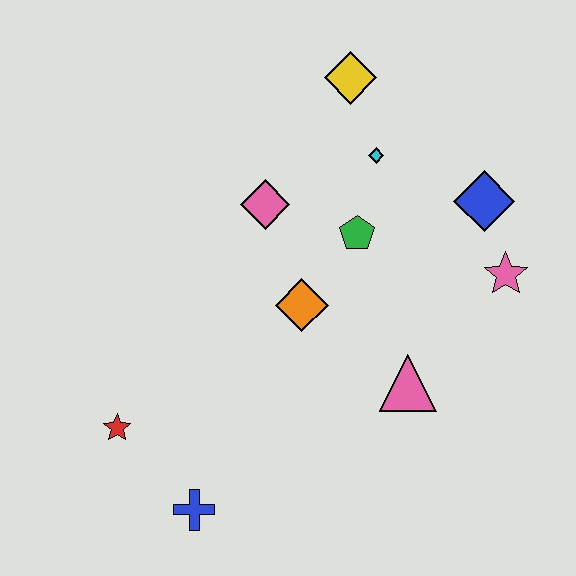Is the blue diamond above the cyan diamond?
No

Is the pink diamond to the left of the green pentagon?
Yes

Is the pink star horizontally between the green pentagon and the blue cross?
No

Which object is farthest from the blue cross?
The yellow diamond is farthest from the blue cross.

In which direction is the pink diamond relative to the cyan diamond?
The pink diamond is to the left of the cyan diamond.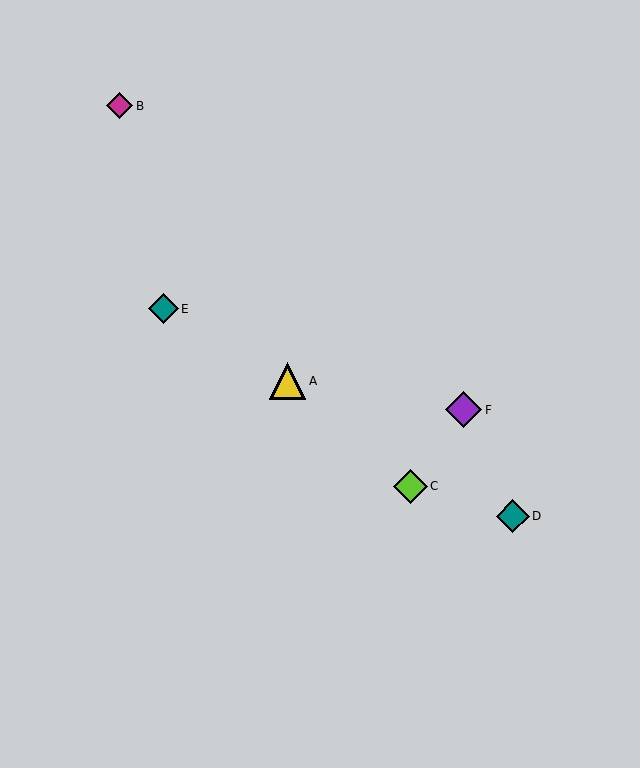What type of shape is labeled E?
Shape E is a teal diamond.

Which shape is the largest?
The purple diamond (labeled F) is the largest.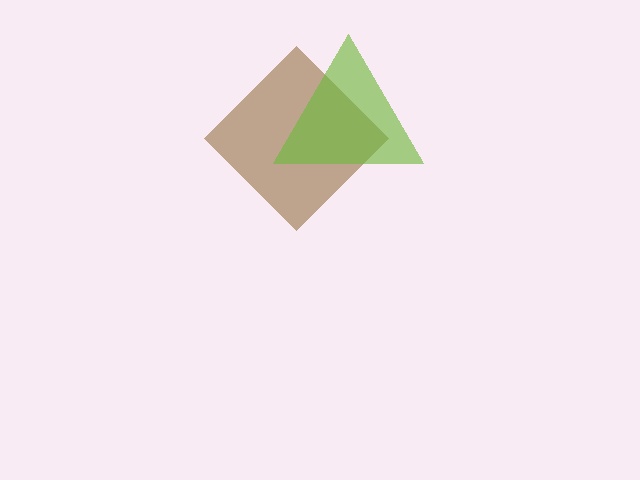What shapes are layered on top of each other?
The layered shapes are: a brown diamond, a lime triangle.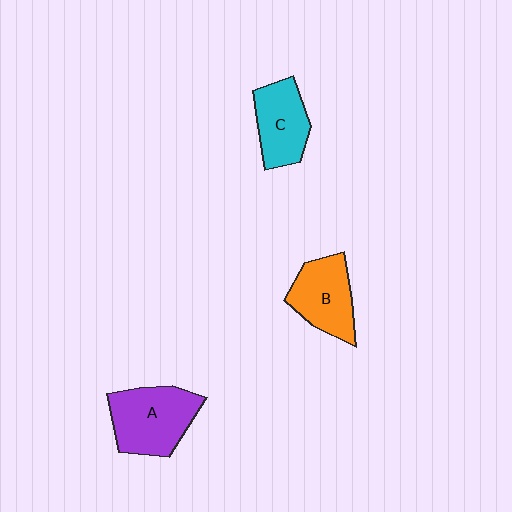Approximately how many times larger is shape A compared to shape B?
Approximately 1.2 times.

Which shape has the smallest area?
Shape C (cyan).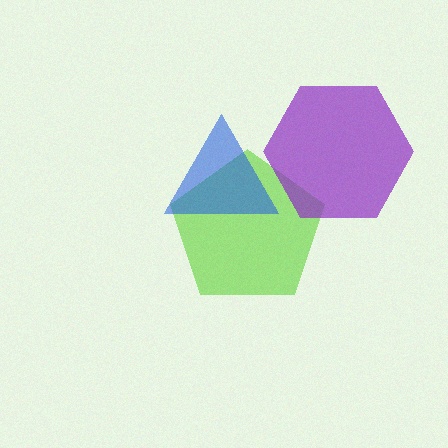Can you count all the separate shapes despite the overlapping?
Yes, there are 3 separate shapes.